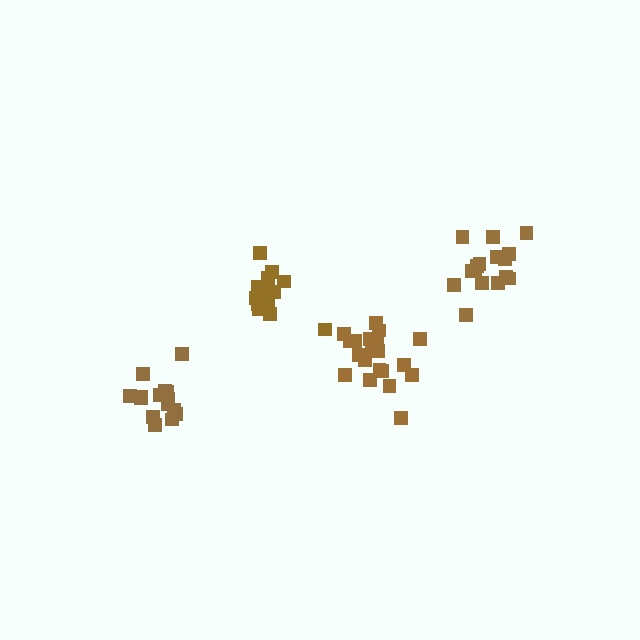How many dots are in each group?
Group 1: 17 dots, Group 2: 15 dots, Group 3: 20 dots, Group 4: 14 dots (66 total).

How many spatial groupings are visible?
There are 4 spatial groupings.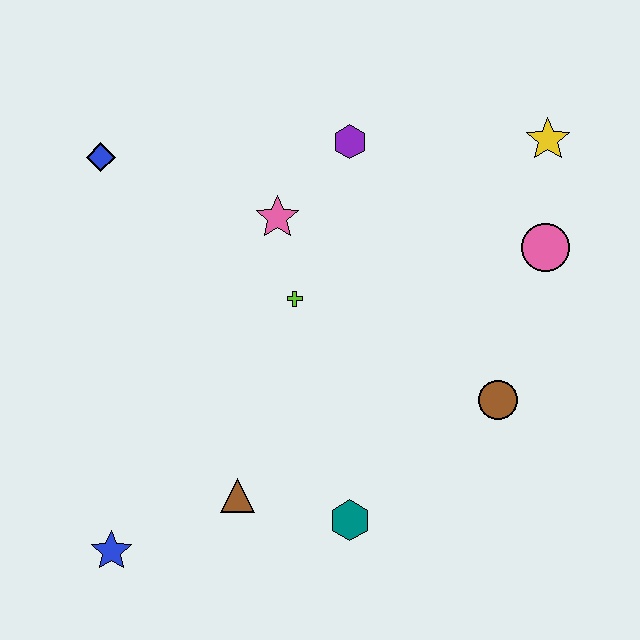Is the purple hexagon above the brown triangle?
Yes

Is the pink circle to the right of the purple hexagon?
Yes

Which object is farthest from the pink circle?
The blue star is farthest from the pink circle.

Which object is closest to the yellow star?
The pink circle is closest to the yellow star.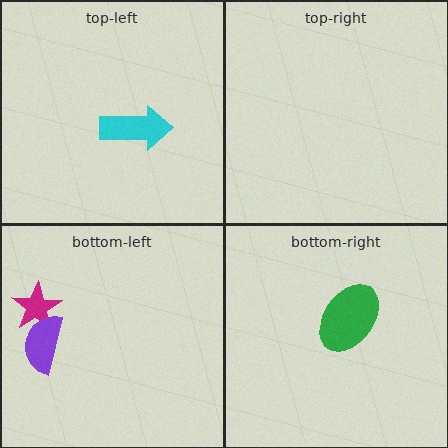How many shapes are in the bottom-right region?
1.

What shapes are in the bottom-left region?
The magenta star, the purple semicircle.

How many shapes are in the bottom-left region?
2.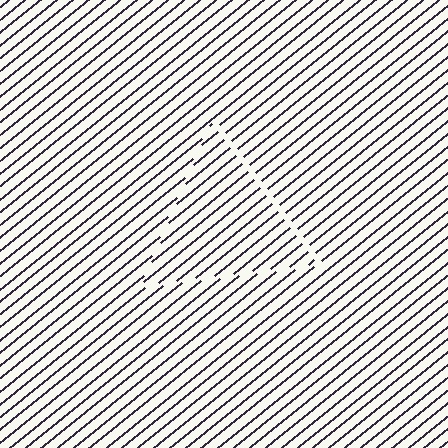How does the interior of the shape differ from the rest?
The interior of the shape contains the same grating, shifted by half a period — the contour is defined by the phase discontinuity where line-ends from the inner and outer gratings abut.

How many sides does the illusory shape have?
3 sides — the line-ends trace a triangle.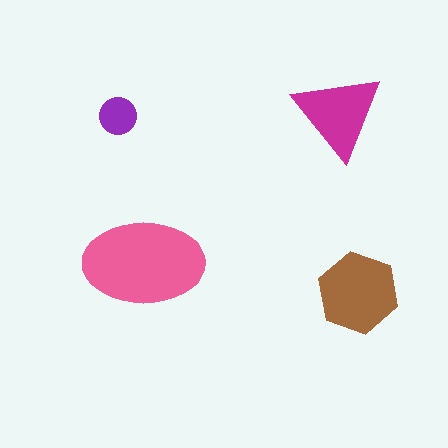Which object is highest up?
The magenta triangle is topmost.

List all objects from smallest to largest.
The purple circle, the magenta triangle, the brown hexagon, the pink ellipse.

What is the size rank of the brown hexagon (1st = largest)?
2nd.